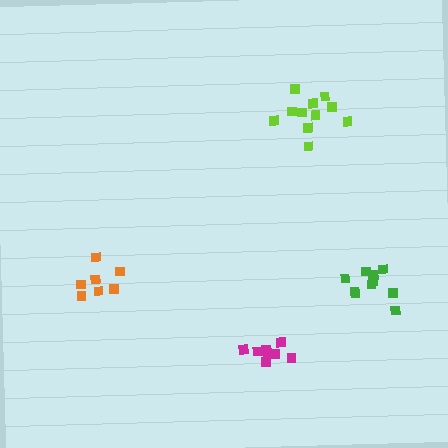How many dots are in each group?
Group 1: 7 dots, Group 2: 11 dots, Group 3: 10 dots, Group 4: 8 dots (36 total).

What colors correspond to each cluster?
The clusters are colored: orange, lime, green, magenta.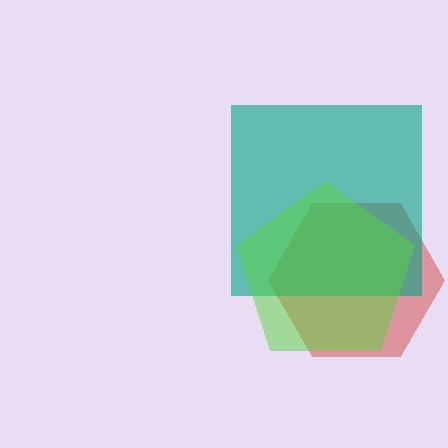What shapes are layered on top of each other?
The layered shapes are: a red hexagon, a teal square, a lime pentagon.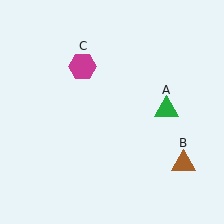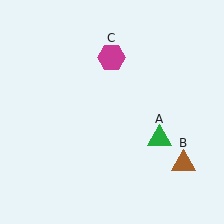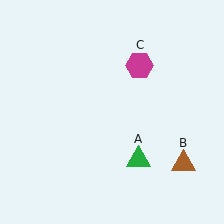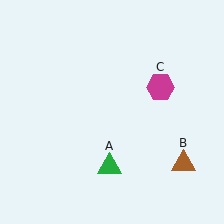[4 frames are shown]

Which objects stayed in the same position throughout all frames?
Brown triangle (object B) remained stationary.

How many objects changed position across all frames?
2 objects changed position: green triangle (object A), magenta hexagon (object C).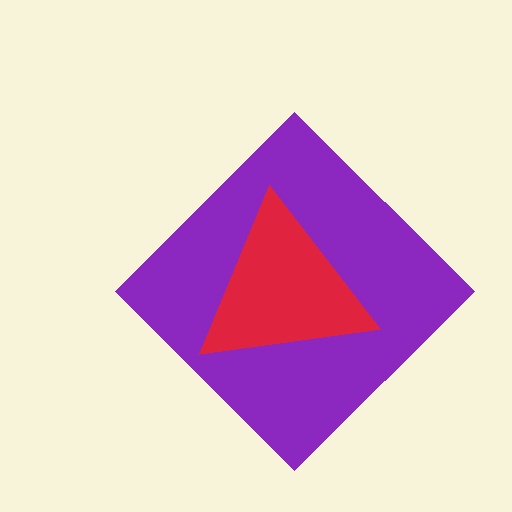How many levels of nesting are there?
2.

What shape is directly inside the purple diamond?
The red triangle.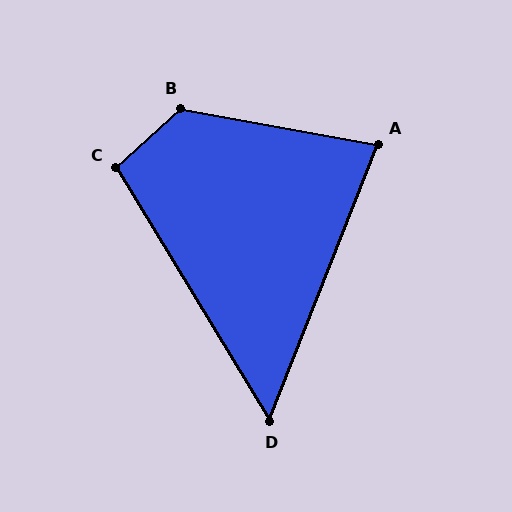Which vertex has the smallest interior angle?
D, at approximately 53 degrees.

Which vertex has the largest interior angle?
B, at approximately 127 degrees.